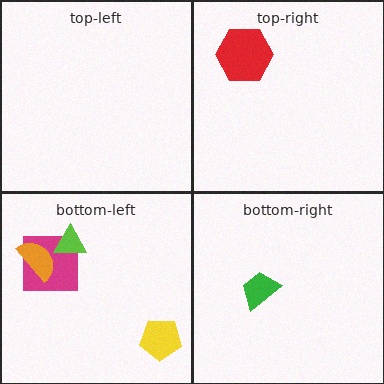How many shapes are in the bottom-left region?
4.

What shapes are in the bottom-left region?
The magenta square, the orange semicircle, the lime triangle, the yellow pentagon.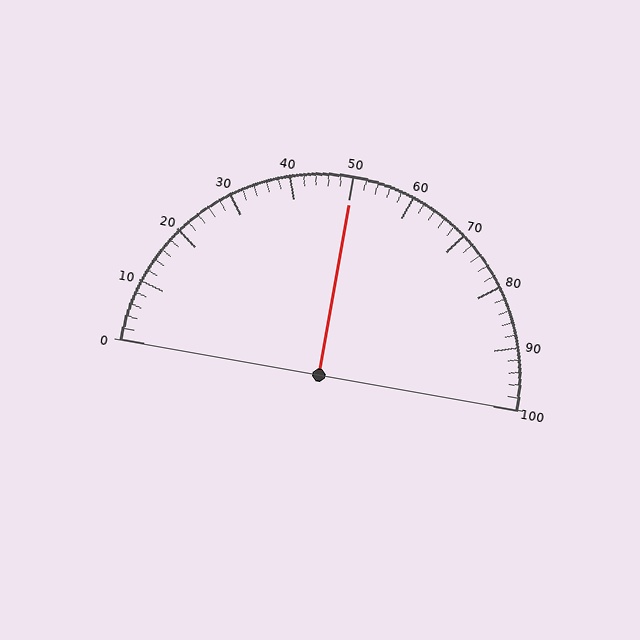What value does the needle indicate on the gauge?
The needle indicates approximately 50.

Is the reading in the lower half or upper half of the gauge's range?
The reading is in the upper half of the range (0 to 100).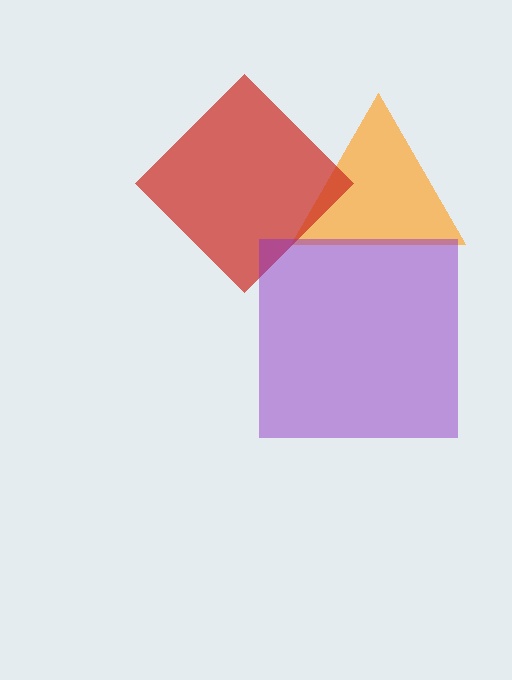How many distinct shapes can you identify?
There are 3 distinct shapes: an orange triangle, a red diamond, a purple square.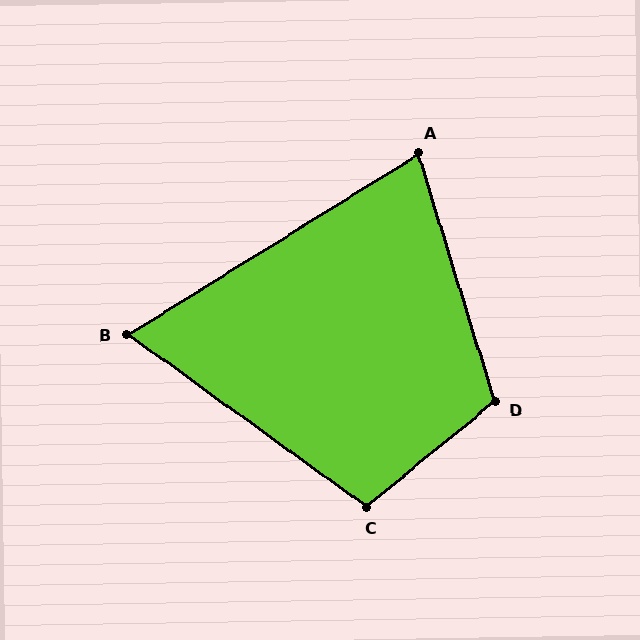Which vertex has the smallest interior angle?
B, at approximately 68 degrees.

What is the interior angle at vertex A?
Approximately 75 degrees (acute).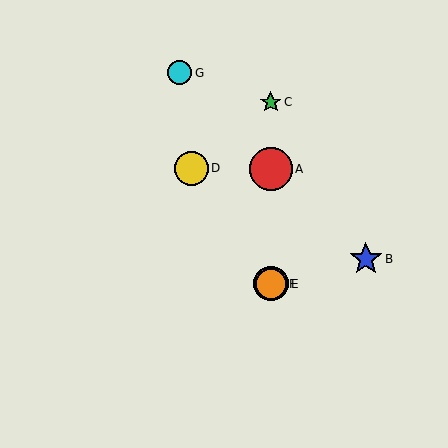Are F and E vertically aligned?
Yes, both are at x≈271.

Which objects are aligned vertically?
Objects A, C, E, F are aligned vertically.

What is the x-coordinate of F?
Object F is at x≈271.